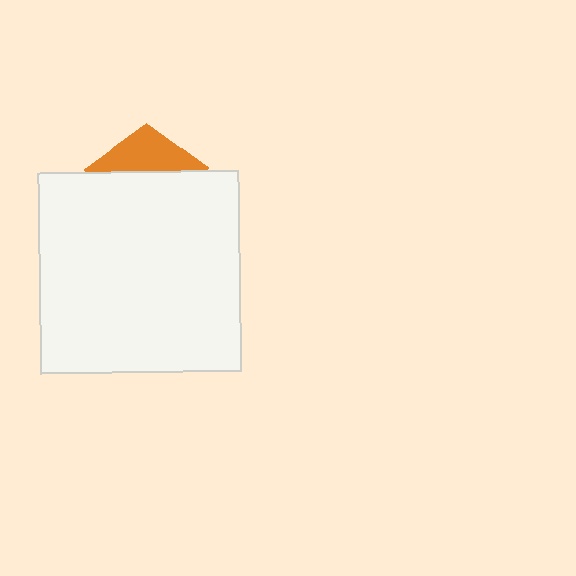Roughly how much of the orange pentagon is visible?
A small part of it is visible (roughly 31%).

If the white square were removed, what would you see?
You would see the complete orange pentagon.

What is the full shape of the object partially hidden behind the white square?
The partially hidden object is an orange pentagon.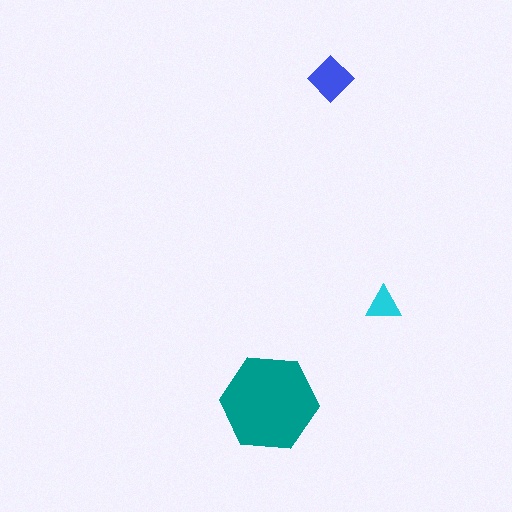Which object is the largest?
The teal hexagon.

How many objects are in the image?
There are 3 objects in the image.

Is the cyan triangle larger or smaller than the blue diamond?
Smaller.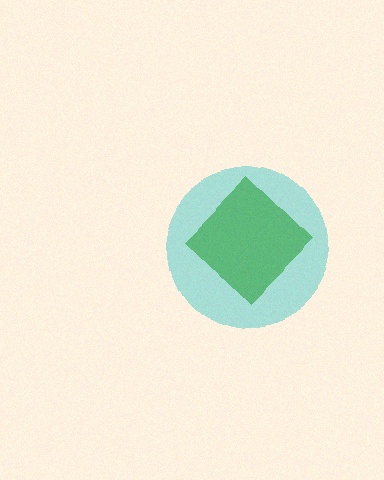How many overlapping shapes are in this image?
There are 2 overlapping shapes in the image.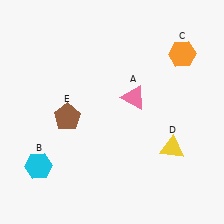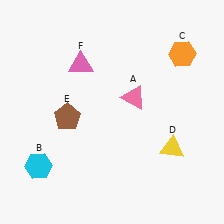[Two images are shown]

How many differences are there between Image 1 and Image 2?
There is 1 difference between the two images.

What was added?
A pink triangle (F) was added in Image 2.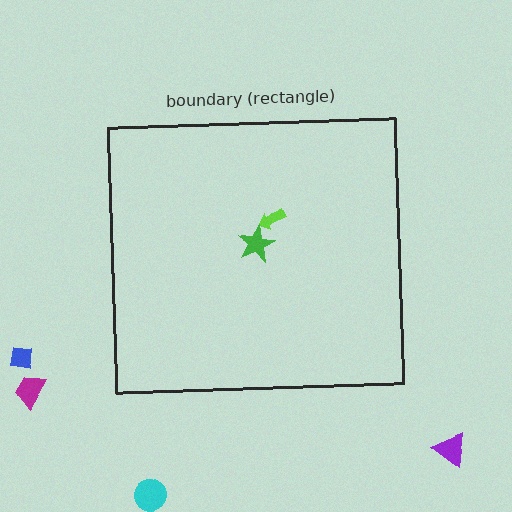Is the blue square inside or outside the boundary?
Outside.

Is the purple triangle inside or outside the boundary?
Outside.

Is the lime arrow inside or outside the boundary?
Inside.